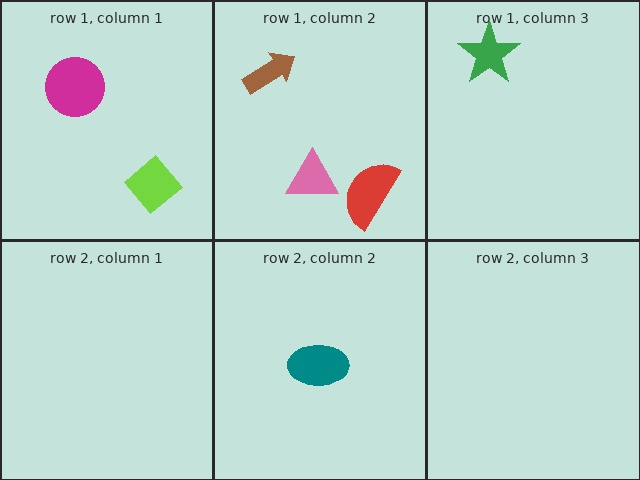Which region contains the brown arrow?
The row 1, column 2 region.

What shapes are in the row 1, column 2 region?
The brown arrow, the red semicircle, the pink triangle.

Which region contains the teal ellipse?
The row 2, column 2 region.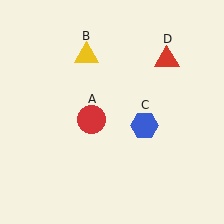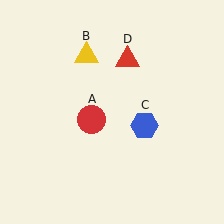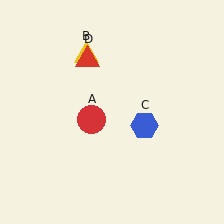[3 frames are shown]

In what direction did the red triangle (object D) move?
The red triangle (object D) moved left.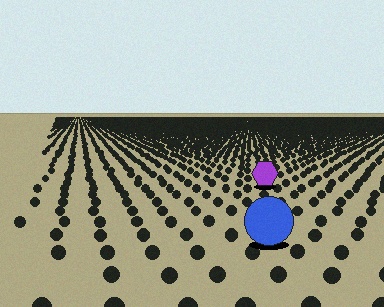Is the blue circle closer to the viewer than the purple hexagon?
Yes. The blue circle is closer — you can tell from the texture gradient: the ground texture is coarser near it.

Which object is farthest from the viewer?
The purple hexagon is farthest from the viewer. It appears smaller and the ground texture around it is denser.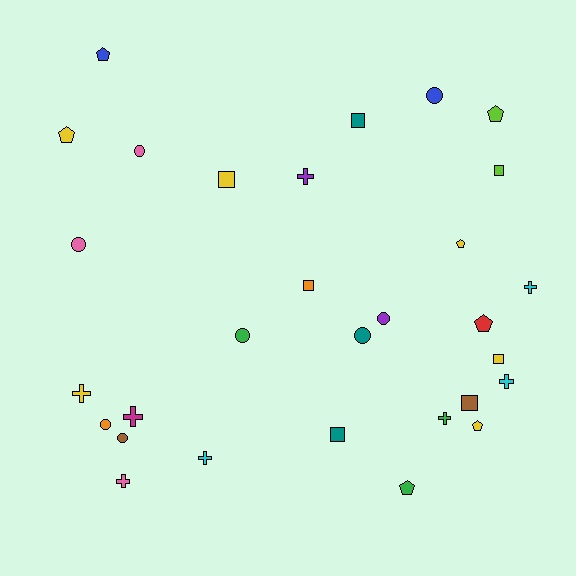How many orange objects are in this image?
There are 2 orange objects.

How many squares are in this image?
There are 7 squares.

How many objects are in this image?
There are 30 objects.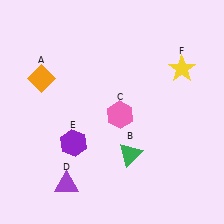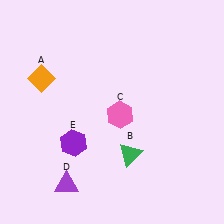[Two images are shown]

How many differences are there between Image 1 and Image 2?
There is 1 difference between the two images.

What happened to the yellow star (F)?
The yellow star (F) was removed in Image 2. It was in the top-right area of Image 1.